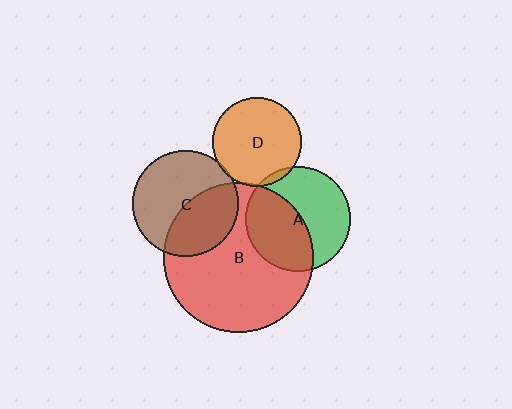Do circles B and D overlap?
Yes.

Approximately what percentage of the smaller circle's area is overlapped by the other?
Approximately 5%.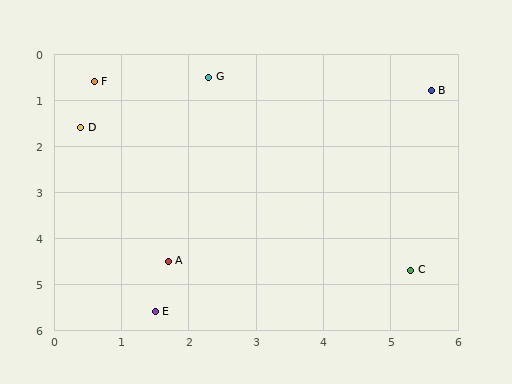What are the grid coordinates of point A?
Point A is at approximately (1.7, 4.5).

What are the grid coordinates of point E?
Point E is at approximately (1.5, 5.6).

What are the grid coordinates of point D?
Point D is at approximately (0.4, 1.6).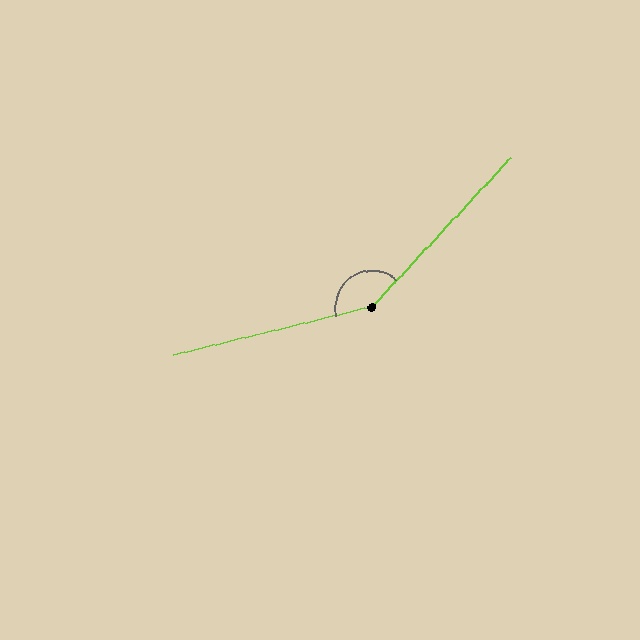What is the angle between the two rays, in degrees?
Approximately 146 degrees.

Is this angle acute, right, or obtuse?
It is obtuse.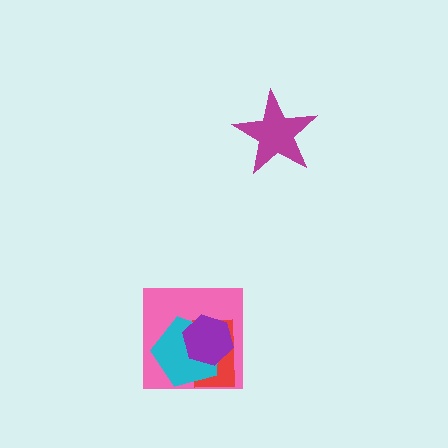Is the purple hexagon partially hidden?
No, no other shape covers it.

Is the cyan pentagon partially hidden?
Yes, it is partially covered by another shape.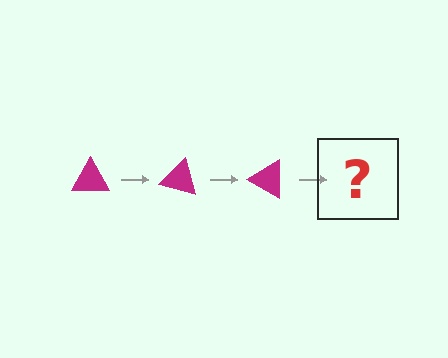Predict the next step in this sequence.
The next step is a magenta triangle rotated 45 degrees.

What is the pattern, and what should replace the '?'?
The pattern is that the triangle rotates 15 degrees each step. The '?' should be a magenta triangle rotated 45 degrees.